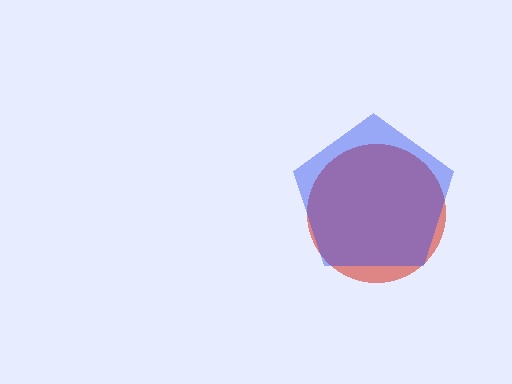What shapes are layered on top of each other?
The layered shapes are: a red circle, a blue pentagon.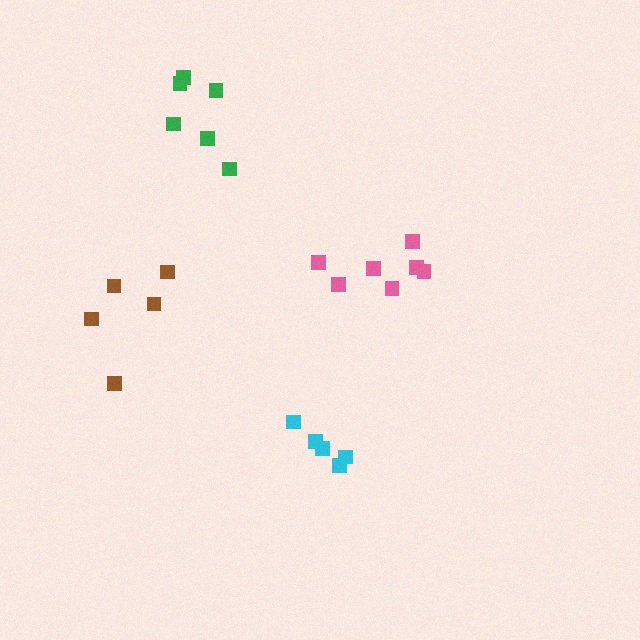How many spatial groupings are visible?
There are 4 spatial groupings.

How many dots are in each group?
Group 1: 5 dots, Group 2: 6 dots, Group 3: 5 dots, Group 4: 7 dots (23 total).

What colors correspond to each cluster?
The clusters are colored: cyan, green, brown, pink.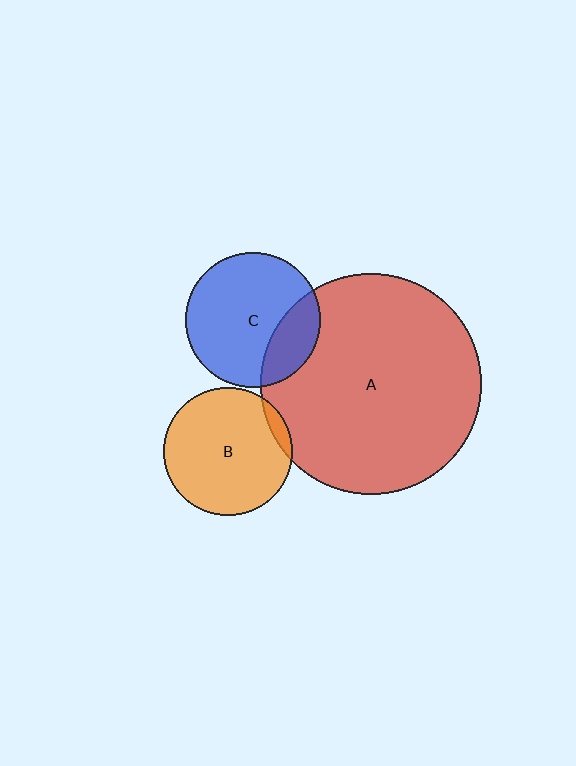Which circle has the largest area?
Circle A (red).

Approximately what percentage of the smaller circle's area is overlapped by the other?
Approximately 25%.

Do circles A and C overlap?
Yes.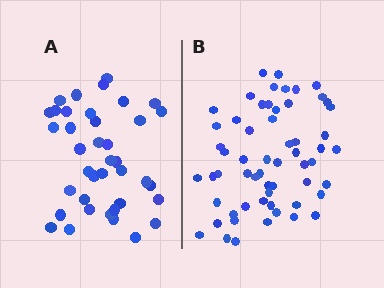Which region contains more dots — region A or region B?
Region B (the right region) has more dots.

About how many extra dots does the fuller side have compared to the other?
Region B has approximately 20 more dots than region A.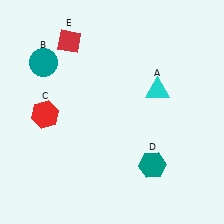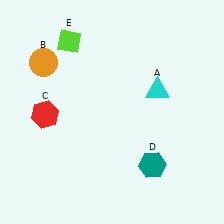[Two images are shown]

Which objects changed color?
B changed from teal to orange. E changed from red to lime.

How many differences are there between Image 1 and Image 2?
There are 2 differences between the two images.